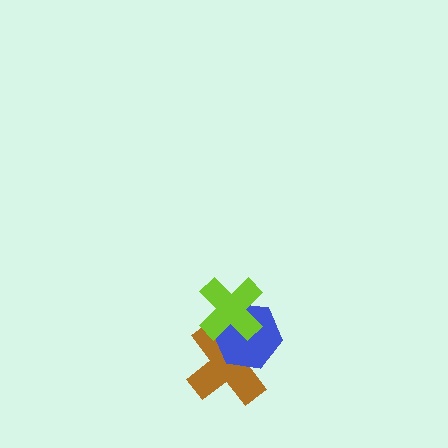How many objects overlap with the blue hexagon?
2 objects overlap with the blue hexagon.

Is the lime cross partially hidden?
No, no other shape covers it.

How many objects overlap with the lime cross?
2 objects overlap with the lime cross.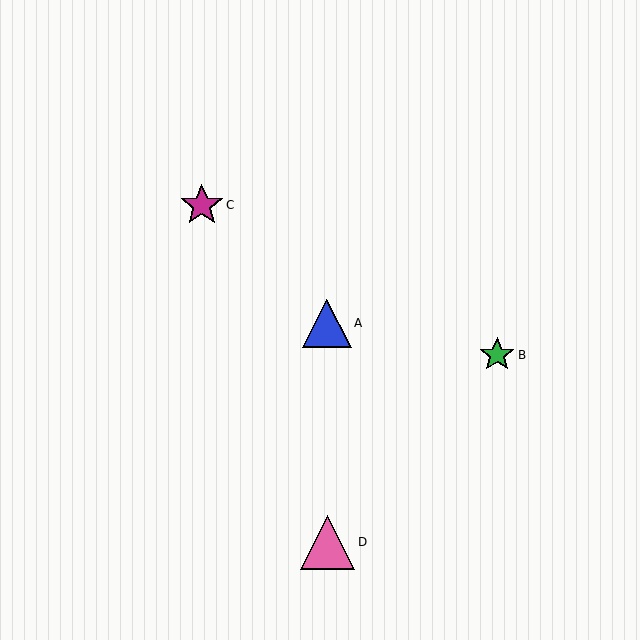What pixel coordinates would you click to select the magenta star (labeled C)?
Click at (202, 205) to select the magenta star C.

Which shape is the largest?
The pink triangle (labeled D) is the largest.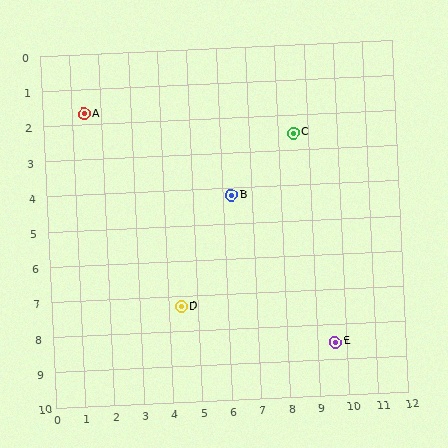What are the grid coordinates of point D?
Point D is at approximately (4.4, 7.3).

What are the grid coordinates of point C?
Point C is at approximately (8.5, 2.5).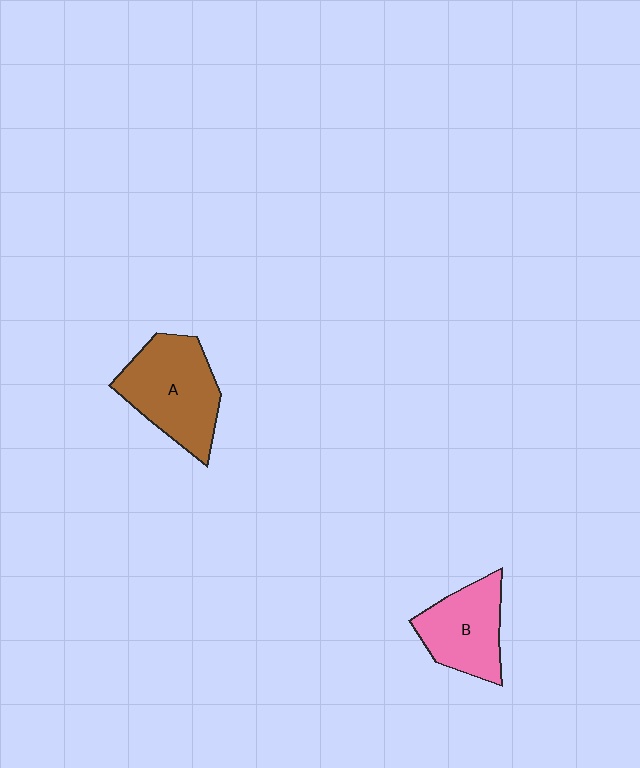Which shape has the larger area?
Shape A (brown).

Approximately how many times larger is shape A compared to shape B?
Approximately 1.3 times.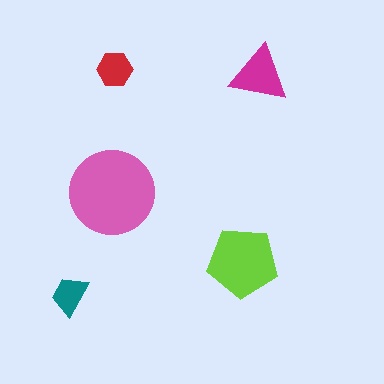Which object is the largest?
The pink circle.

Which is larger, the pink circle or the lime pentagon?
The pink circle.